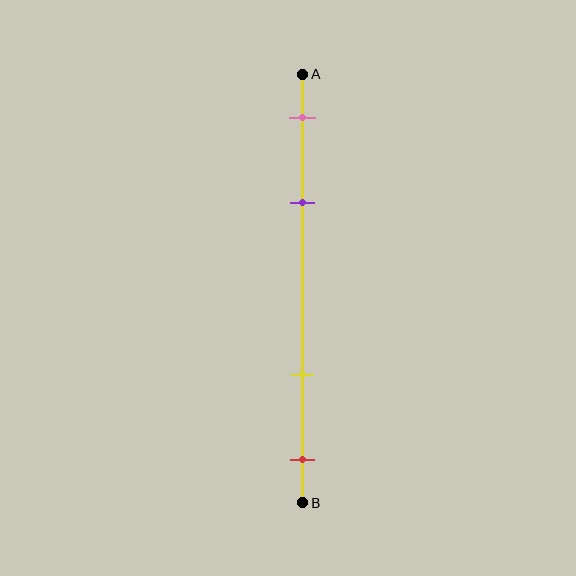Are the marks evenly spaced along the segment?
No, the marks are not evenly spaced.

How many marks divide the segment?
There are 4 marks dividing the segment.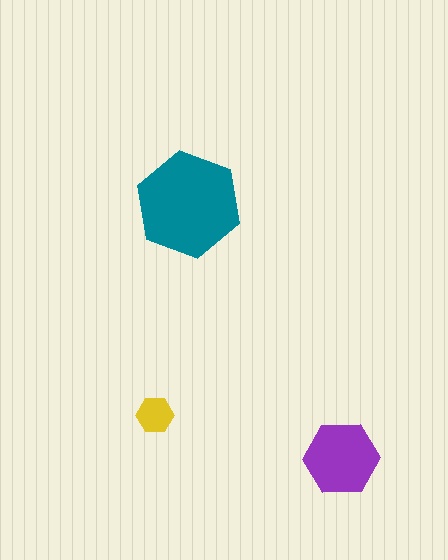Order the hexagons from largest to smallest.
the teal one, the purple one, the yellow one.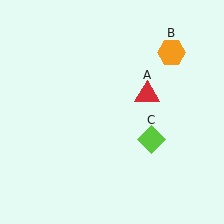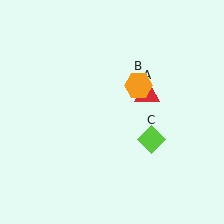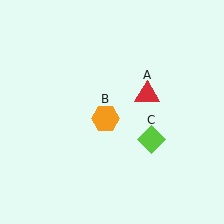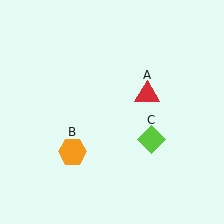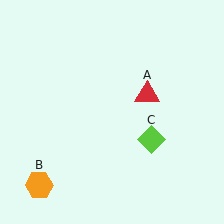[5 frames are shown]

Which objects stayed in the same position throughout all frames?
Red triangle (object A) and lime diamond (object C) remained stationary.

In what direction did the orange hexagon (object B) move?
The orange hexagon (object B) moved down and to the left.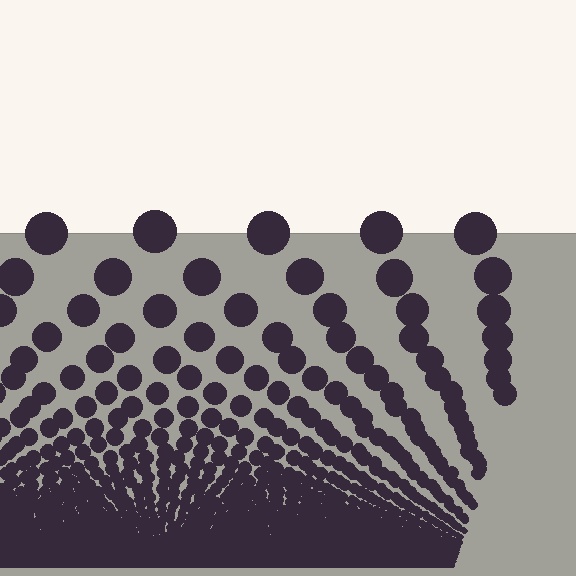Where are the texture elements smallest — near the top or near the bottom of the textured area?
Near the bottom.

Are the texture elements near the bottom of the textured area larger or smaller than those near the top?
Smaller. The gradient is inverted — elements near the bottom are smaller and denser.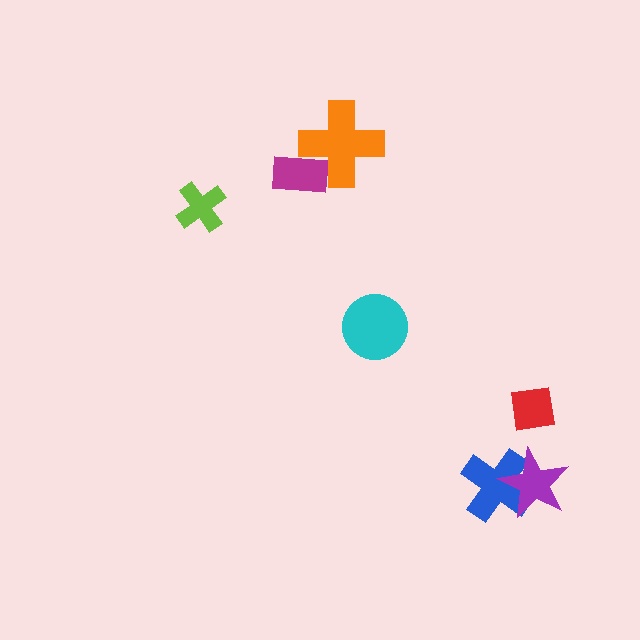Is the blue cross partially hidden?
Yes, it is partially covered by another shape.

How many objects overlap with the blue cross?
1 object overlaps with the blue cross.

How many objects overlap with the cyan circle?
0 objects overlap with the cyan circle.